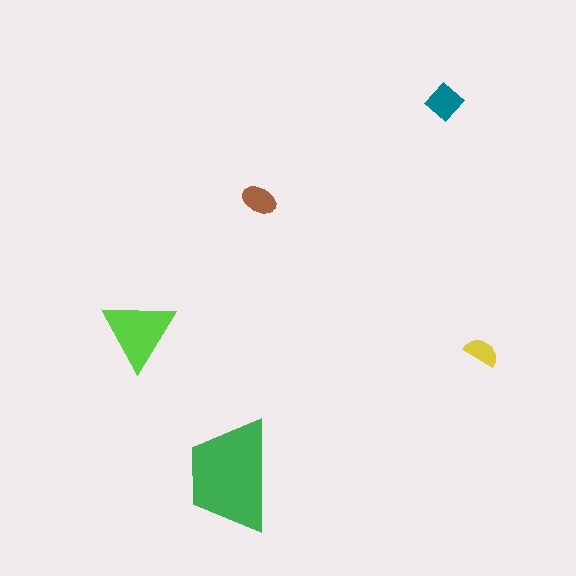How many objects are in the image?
There are 5 objects in the image.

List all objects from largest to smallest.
The green trapezoid, the lime triangle, the teal diamond, the brown ellipse, the yellow semicircle.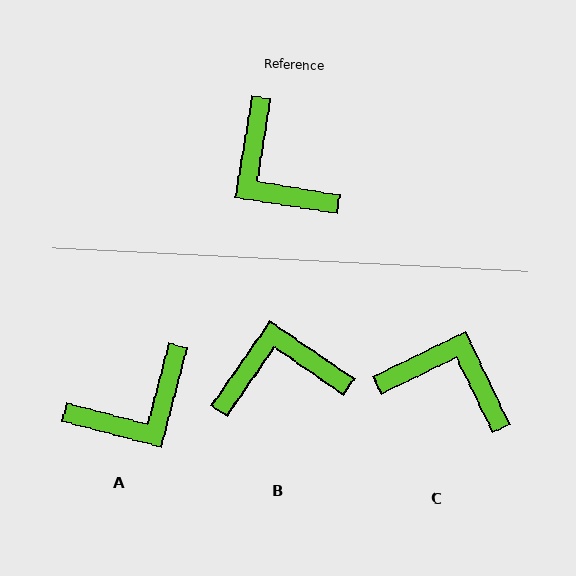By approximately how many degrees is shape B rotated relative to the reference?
Approximately 115 degrees clockwise.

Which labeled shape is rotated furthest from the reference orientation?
C, about 145 degrees away.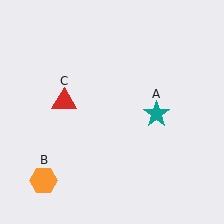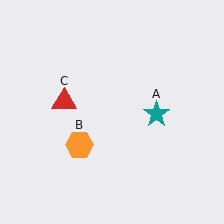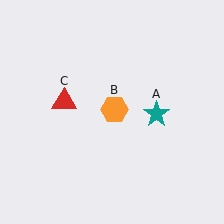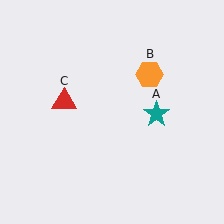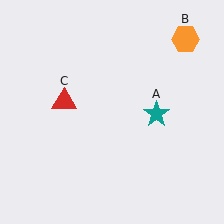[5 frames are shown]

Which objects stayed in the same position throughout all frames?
Teal star (object A) and red triangle (object C) remained stationary.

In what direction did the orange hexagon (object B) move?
The orange hexagon (object B) moved up and to the right.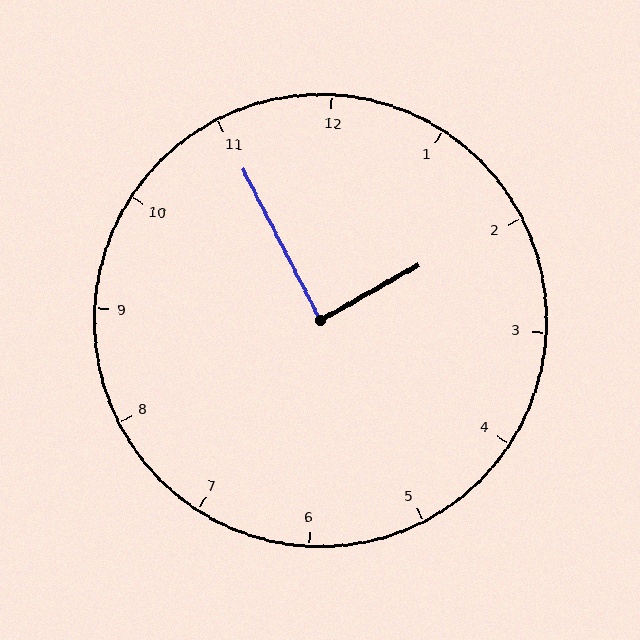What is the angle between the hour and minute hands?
Approximately 88 degrees.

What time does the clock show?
1:55.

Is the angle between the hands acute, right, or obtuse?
It is right.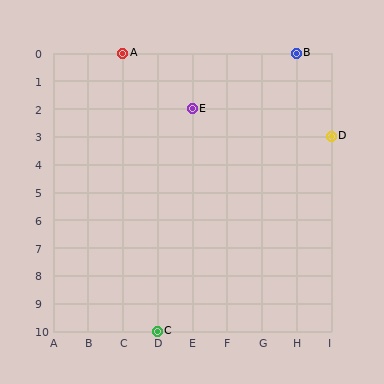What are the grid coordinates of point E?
Point E is at grid coordinates (E, 2).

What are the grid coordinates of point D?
Point D is at grid coordinates (I, 3).